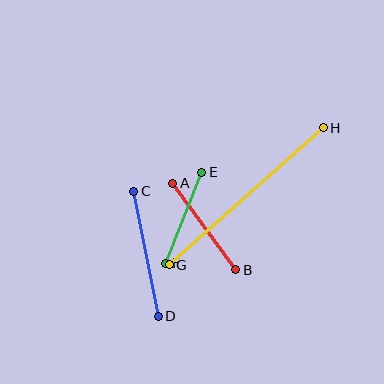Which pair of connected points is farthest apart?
Points G and H are farthest apart.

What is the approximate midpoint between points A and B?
The midpoint is at approximately (204, 226) pixels.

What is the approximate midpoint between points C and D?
The midpoint is at approximately (146, 254) pixels.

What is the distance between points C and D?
The distance is approximately 127 pixels.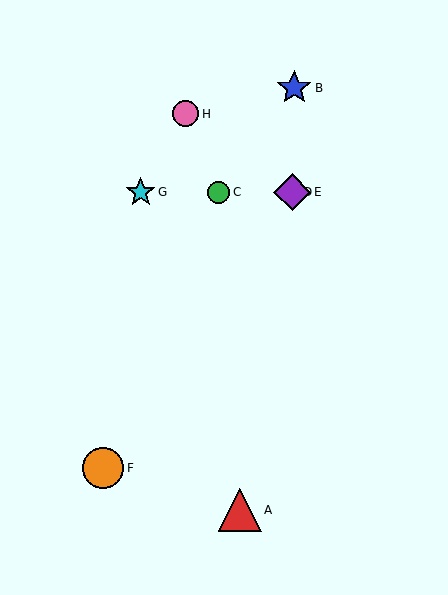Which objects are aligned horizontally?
Objects C, D, E, G are aligned horizontally.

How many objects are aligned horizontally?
4 objects (C, D, E, G) are aligned horizontally.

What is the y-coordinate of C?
Object C is at y≈192.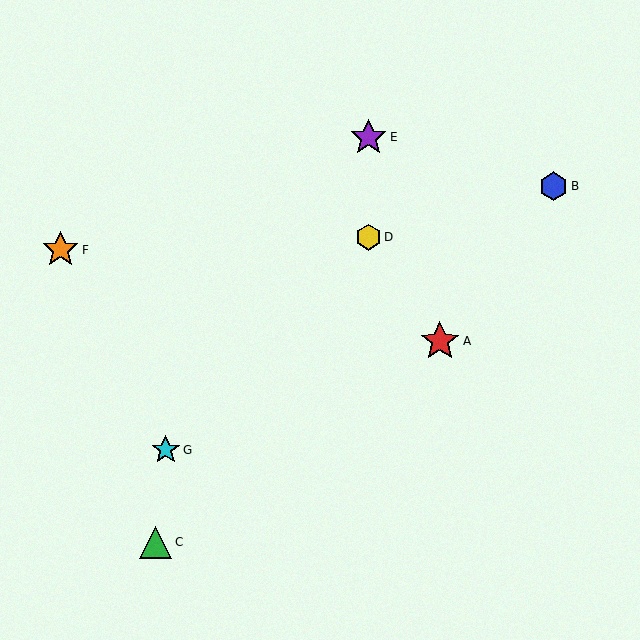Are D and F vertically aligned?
No, D is at x≈368 and F is at x≈61.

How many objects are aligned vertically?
2 objects (D, E) are aligned vertically.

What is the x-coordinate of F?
Object F is at x≈61.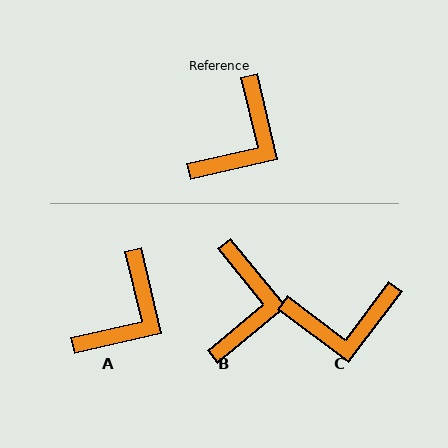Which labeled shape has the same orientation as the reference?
A.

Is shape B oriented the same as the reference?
No, it is off by about 26 degrees.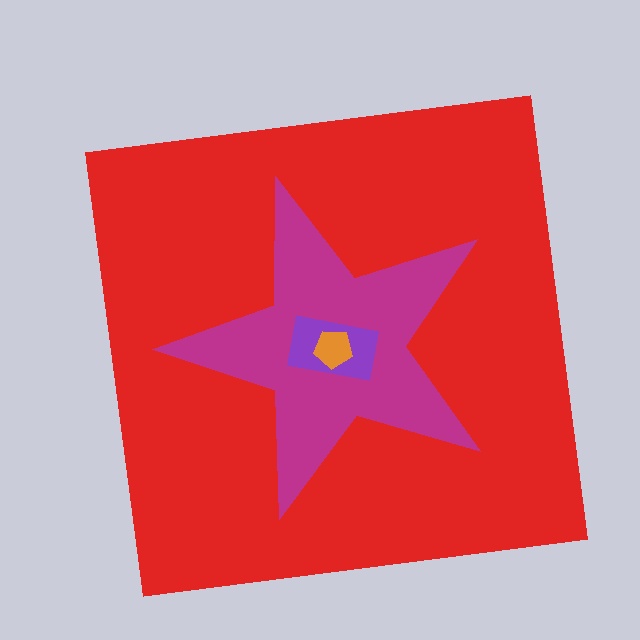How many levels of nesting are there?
4.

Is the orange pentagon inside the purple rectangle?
Yes.